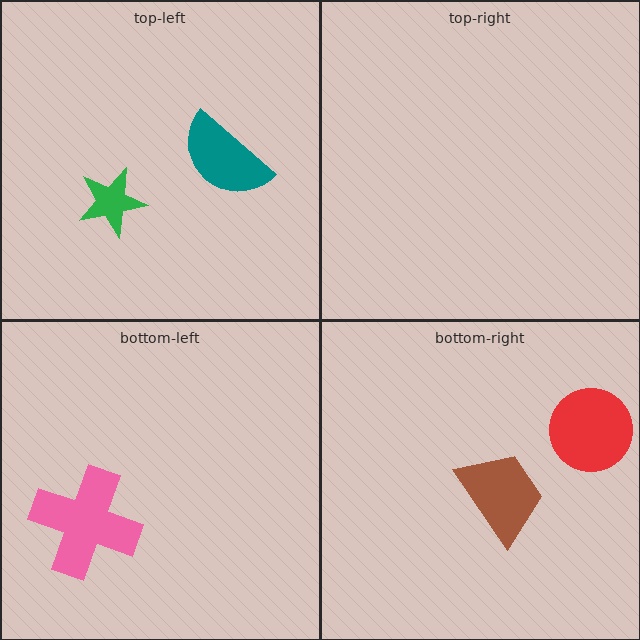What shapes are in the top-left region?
The green star, the teal semicircle.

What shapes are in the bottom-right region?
The red circle, the brown trapezoid.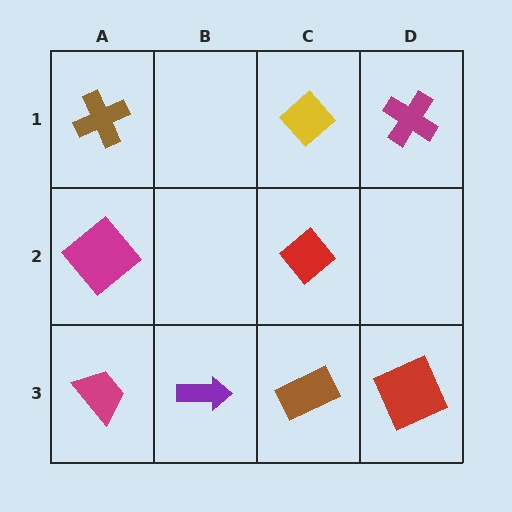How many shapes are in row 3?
4 shapes.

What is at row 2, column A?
A magenta diamond.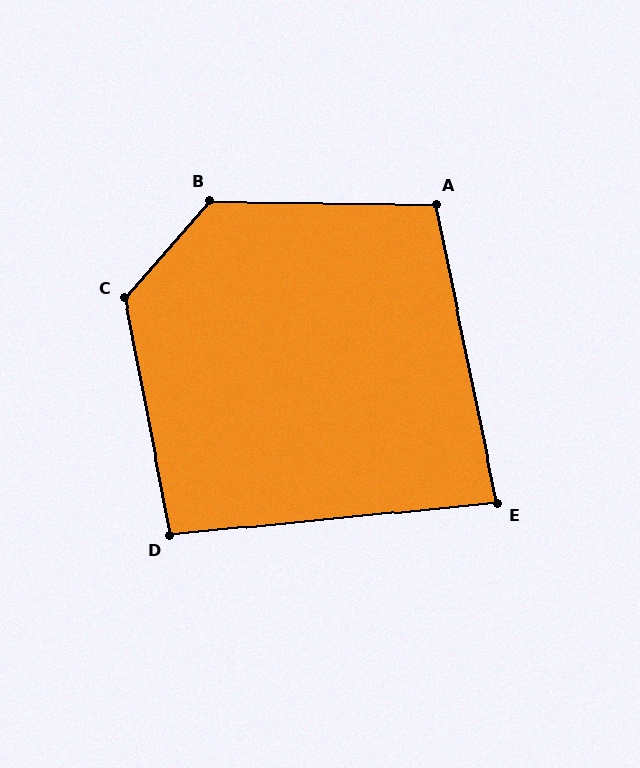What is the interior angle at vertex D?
Approximately 95 degrees (obtuse).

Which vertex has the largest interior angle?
B, at approximately 130 degrees.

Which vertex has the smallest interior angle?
E, at approximately 84 degrees.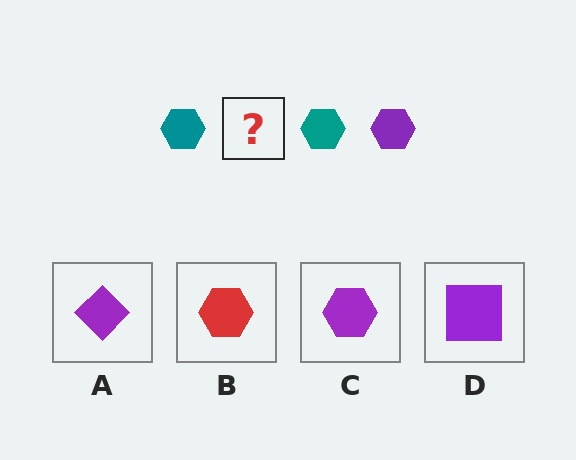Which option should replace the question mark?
Option C.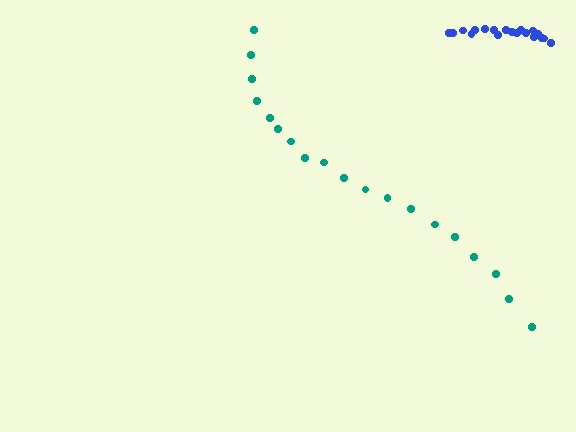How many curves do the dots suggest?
There are 2 distinct paths.